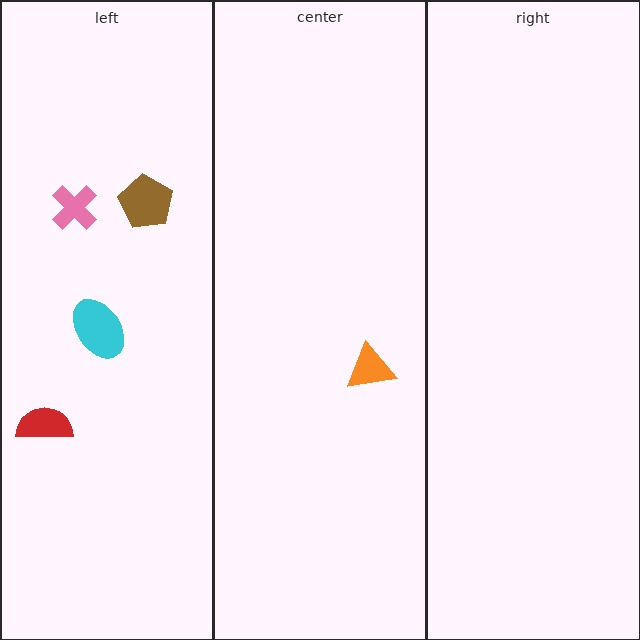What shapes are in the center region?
The orange triangle.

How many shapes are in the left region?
4.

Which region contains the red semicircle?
The left region.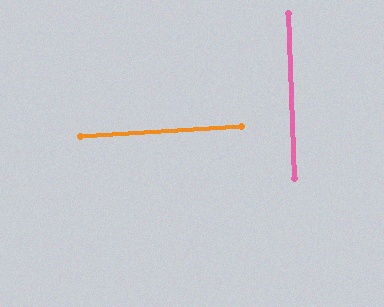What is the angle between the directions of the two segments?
Approximately 89 degrees.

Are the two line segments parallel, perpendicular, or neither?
Perpendicular — they meet at approximately 89°.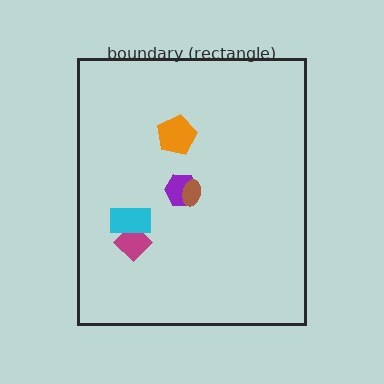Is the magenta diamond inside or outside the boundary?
Inside.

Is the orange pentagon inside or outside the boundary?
Inside.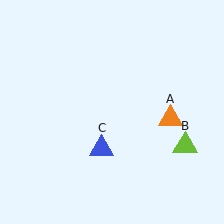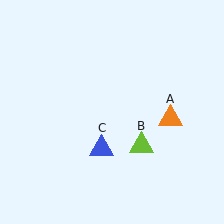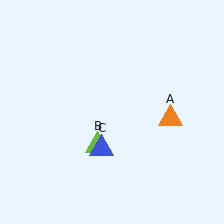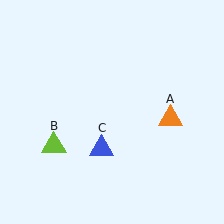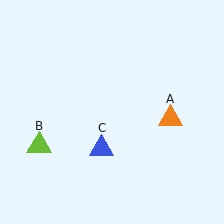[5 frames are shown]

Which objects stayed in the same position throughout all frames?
Orange triangle (object A) and blue triangle (object C) remained stationary.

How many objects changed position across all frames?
1 object changed position: lime triangle (object B).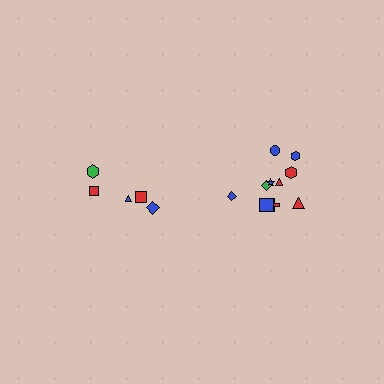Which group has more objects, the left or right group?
The right group.